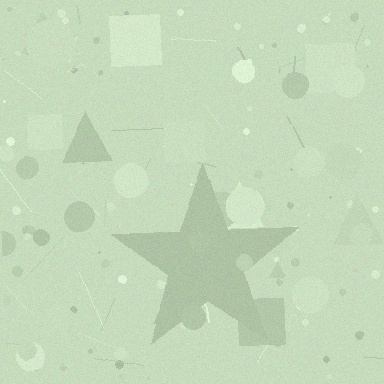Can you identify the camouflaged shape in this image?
The camouflaged shape is a star.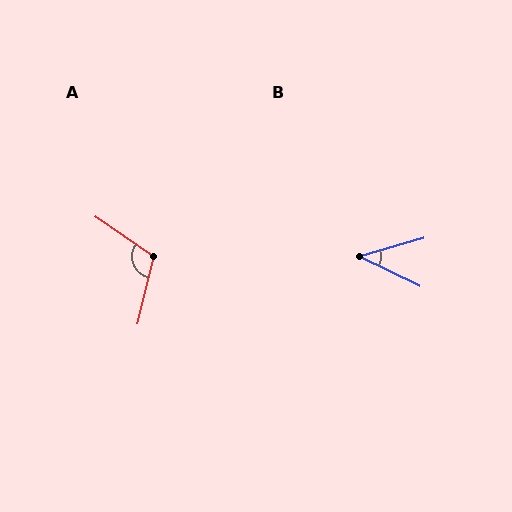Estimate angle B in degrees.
Approximately 42 degrees.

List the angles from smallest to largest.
B (42°), A (110°).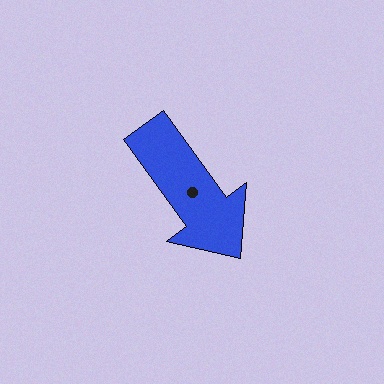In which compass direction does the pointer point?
Southeast.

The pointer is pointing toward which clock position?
Roughly 5 o'clock.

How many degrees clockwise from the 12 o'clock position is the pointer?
Approximately 144 degrees.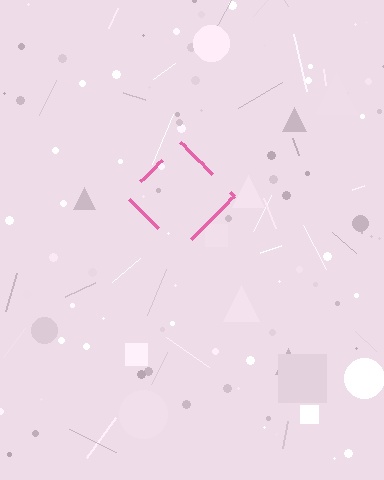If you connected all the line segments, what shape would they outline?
They would outline a diamond.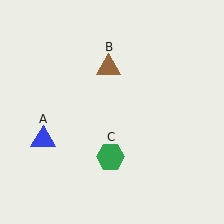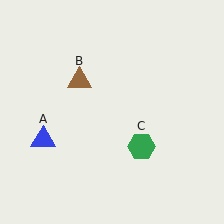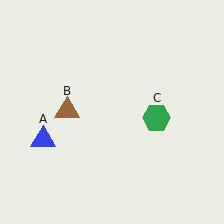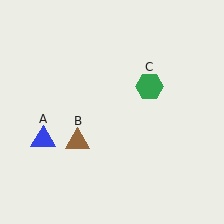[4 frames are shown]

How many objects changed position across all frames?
2 objects changed position: brown triangle (object B), green hexagon (object C).